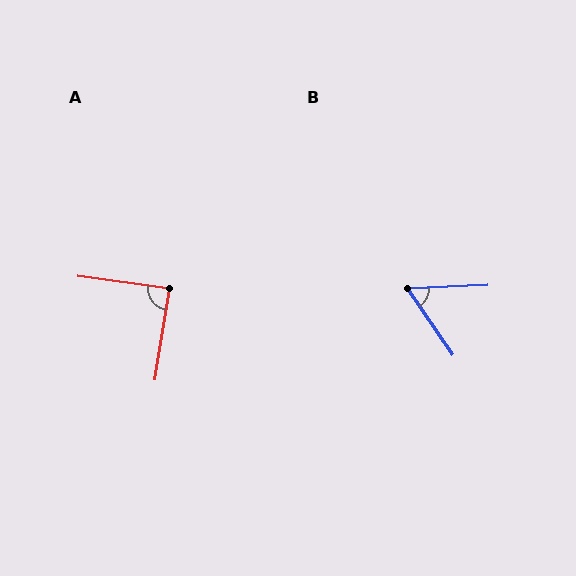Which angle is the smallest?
B, at approximately 58 degrees.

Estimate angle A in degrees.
Approximately 89 degrees.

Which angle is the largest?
A, at approximately 89 degrees.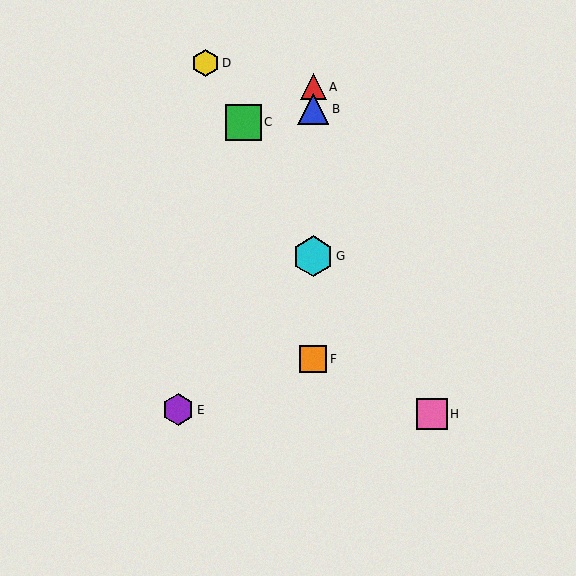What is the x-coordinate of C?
Object C is at x≈243.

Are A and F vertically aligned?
Yes, both are at x≈313.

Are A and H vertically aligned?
No, A is at x≈313 and H is at x≈432.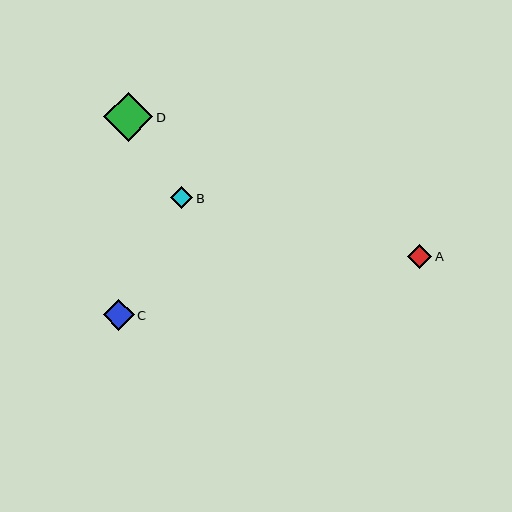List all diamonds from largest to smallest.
From largest to smallest: D, C, A, B.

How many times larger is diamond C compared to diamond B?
Diamond C is approximately 1.4 times the size of diamond B.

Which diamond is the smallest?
Diamond B is the smallest with a size of approximately 22 pixels.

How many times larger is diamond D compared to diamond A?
Diamond D is approximately 2.0 times the size of diamond A.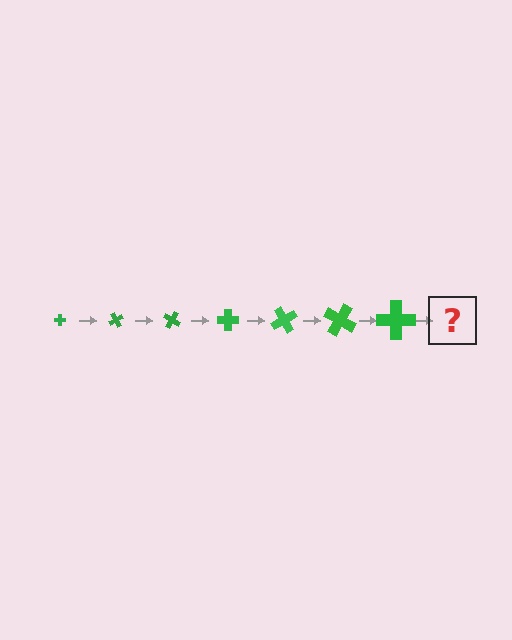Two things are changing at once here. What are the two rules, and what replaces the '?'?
The two rules are that the cross grows larger each step and it rotates 60 degrees each step. The '?' should be a cross, larger than the previous one and rotated 420 degrees from the start.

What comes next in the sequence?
The next element should be a cross, larger than the previous one and rotated 420 degrees from the start.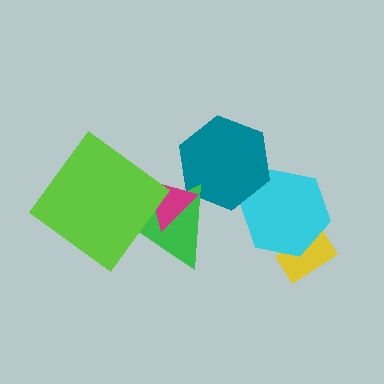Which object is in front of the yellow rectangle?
The cyan hexagon is in front of the yellow rectangle.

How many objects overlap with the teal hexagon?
3 objects overlap with the teal hexagon.